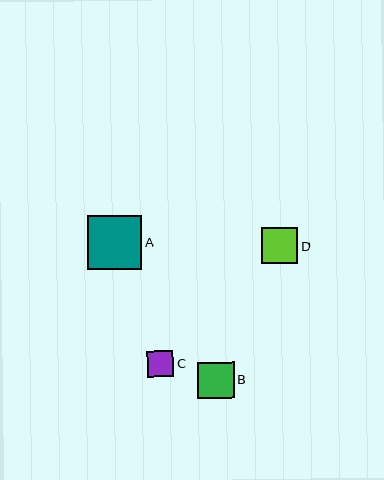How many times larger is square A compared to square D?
Square A is approximately 1.5 times the size of square D.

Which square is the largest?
Square A is the largest with a size of approximately 55 pixels.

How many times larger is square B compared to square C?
Square B is approximately 1.4 times the size of square C.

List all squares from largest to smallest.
From largest to smallest: A, B, D, C.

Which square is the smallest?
Square C is the smallest with a size of approximately 26 pixels.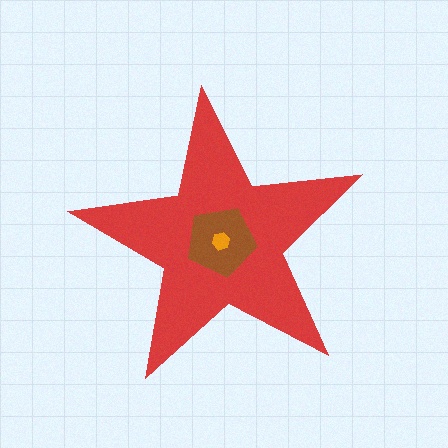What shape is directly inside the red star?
The brown pentagon.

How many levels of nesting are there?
3.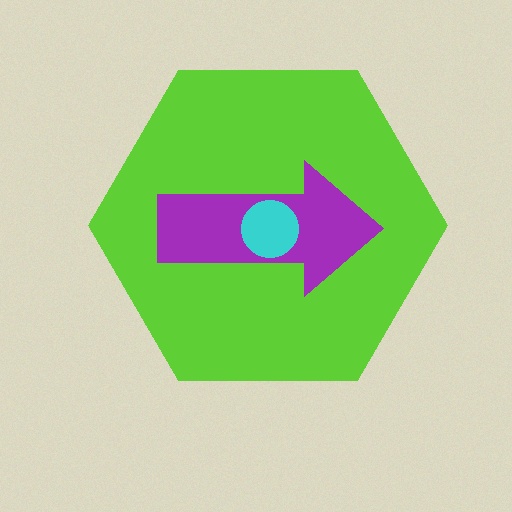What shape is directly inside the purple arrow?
The cyan circle.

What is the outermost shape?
The lime hexagon.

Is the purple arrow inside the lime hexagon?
Yes.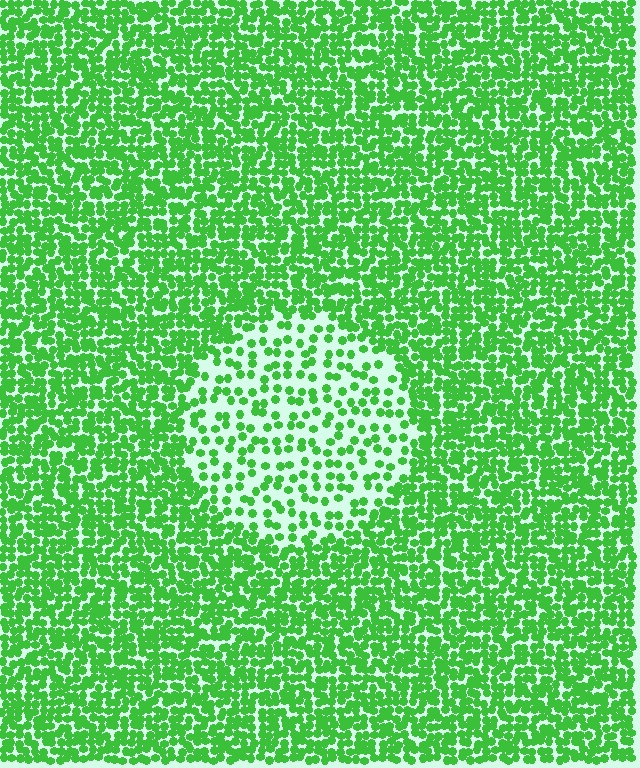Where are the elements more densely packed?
The elements are more densely packed outside the circle boundary.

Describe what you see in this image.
The image contains small green elements arranged at two different densities. A circle-shaped region is visible where the elements are less densely packed than the surrounding area.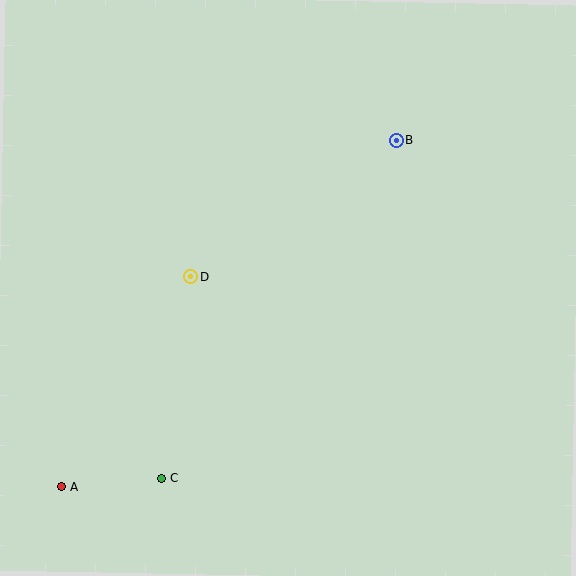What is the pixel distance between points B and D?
The distance between B and D is 247 pixels.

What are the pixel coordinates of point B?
Point B is at (396, 140).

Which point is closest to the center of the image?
Point D at (191, 277) is closest to the center.